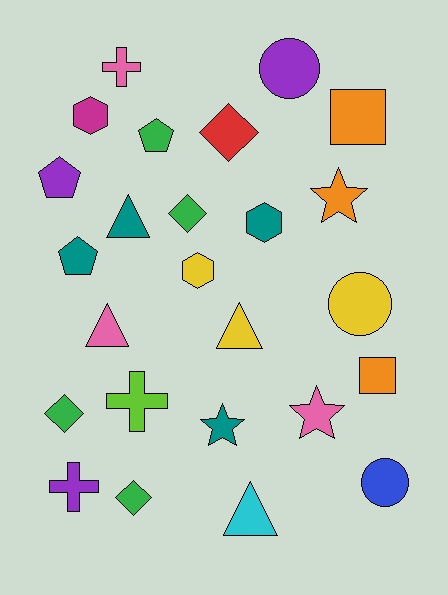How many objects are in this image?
There are 25 objects.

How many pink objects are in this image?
There are 3 pink objects.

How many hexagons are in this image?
There are 3 hexagons.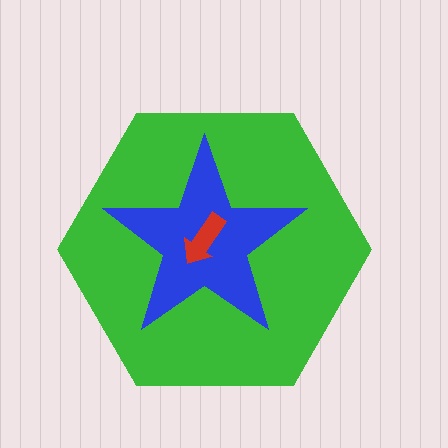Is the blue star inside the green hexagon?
Yes.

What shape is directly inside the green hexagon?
The blue star.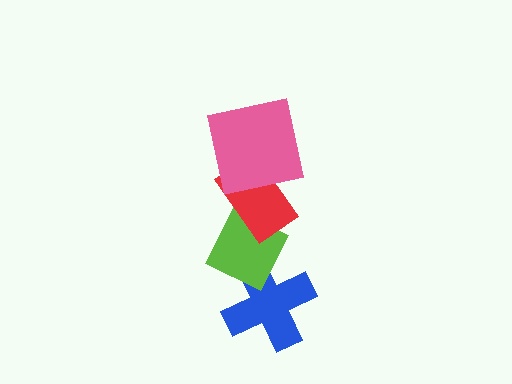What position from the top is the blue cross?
The blue cross is 4th from the top.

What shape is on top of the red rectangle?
The pink square is on top of the red rectangle.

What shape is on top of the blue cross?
The lime diamond is on top of the blue cross.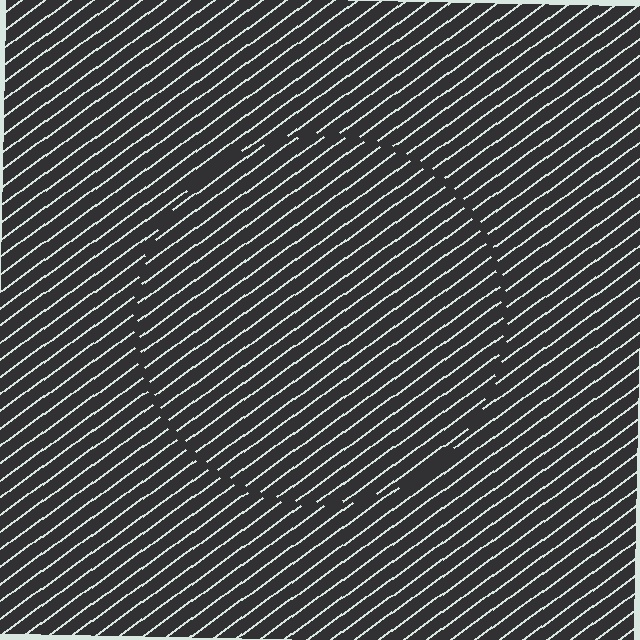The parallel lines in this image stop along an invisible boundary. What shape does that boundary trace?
An illusory circle. The interior of the shape contains the same grating, shifted by half a period — the contour is defined by the phase discontinuity where line-ends from the inner and outer gratings abut.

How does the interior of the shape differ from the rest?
The interior of the shape contains the same grating, shifted by half a period — the contour is defined by the phase discontinuity where line-ends from the inner and outer gratings abut.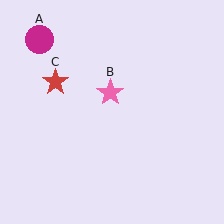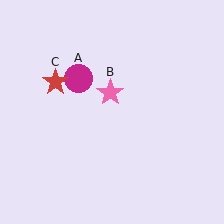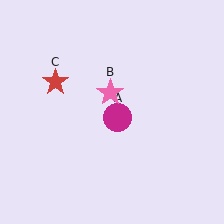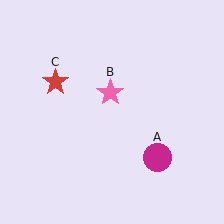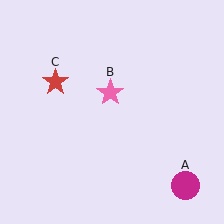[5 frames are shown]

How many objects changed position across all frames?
1 object changed position: magenta circle (object A).